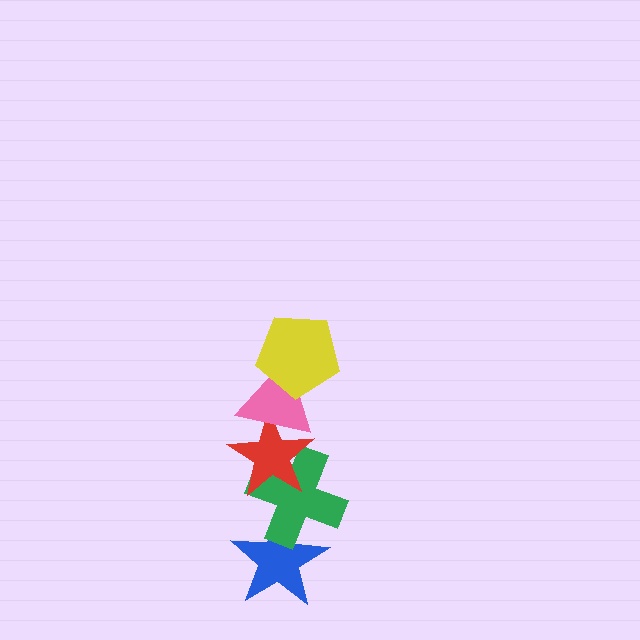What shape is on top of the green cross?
The red star is on top of the green cross.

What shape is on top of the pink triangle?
The yellow pentagon is on top of the pink triangle.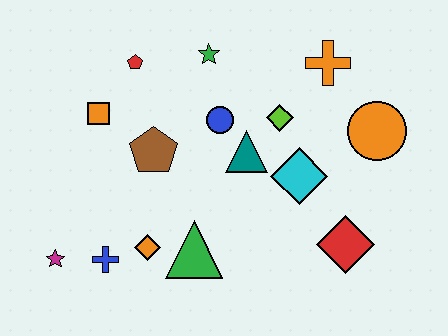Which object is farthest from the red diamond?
The magenta star is farthest from the red diamond.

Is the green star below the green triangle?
No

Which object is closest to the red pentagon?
The orange square is closest to the red pentagon.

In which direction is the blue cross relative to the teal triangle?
The blue cross is to the left of the teal triangle.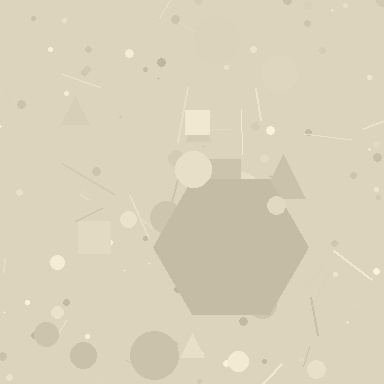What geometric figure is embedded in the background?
A hexagon is embedded in the background.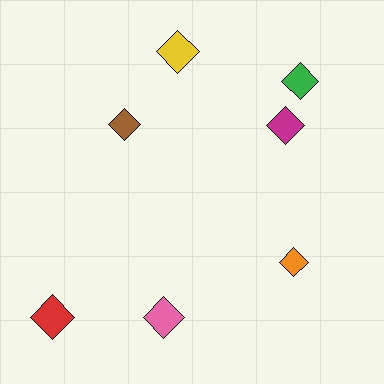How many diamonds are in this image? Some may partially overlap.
There are 7 diamonds.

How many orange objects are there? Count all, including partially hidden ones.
There is 1 orange object.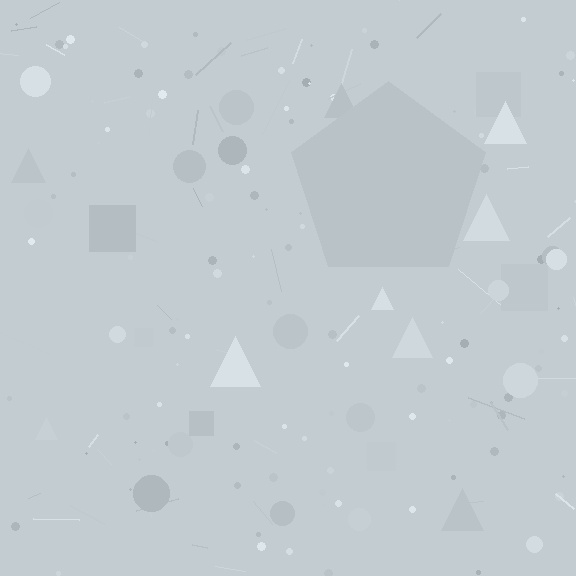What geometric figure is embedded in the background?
A pentagon is embedded in the background.